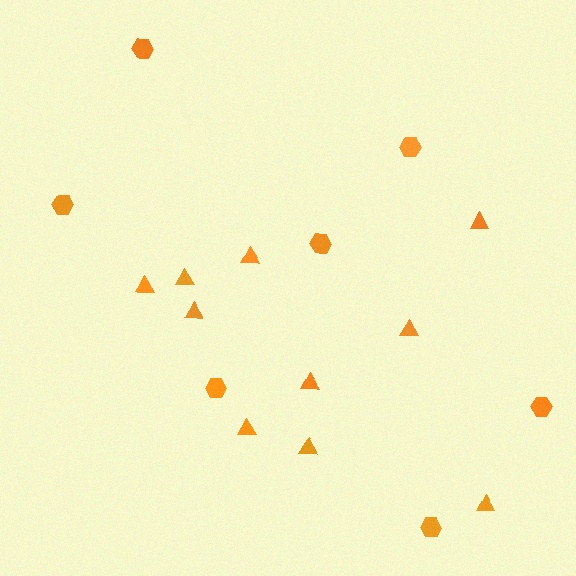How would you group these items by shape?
There are 2 groups: one group of triangles (10) and one group of hexagons (7).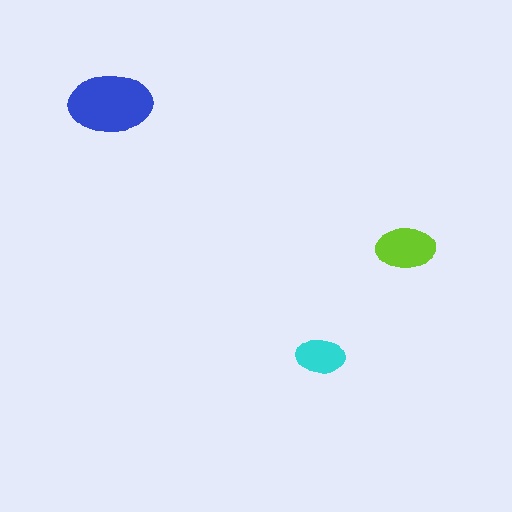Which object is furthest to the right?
The lime ellipse is rightmost.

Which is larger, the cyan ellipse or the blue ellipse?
The blue one.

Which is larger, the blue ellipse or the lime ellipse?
The blue one.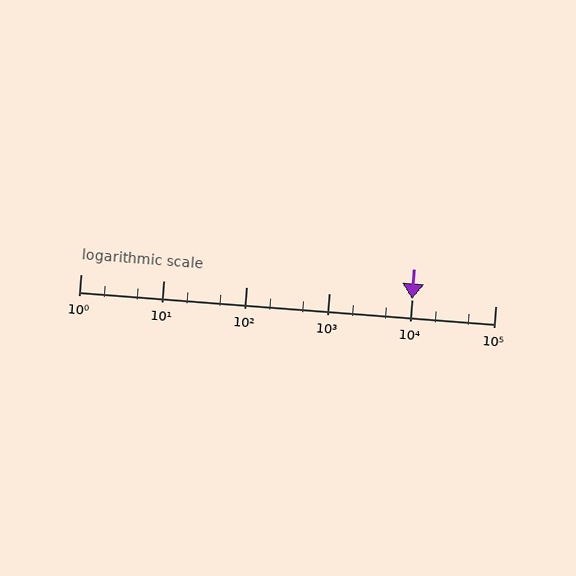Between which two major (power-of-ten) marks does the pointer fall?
The pointer is between 10000 and 100000.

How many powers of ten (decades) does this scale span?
The scale spans 5 decades, from 1 to 100000.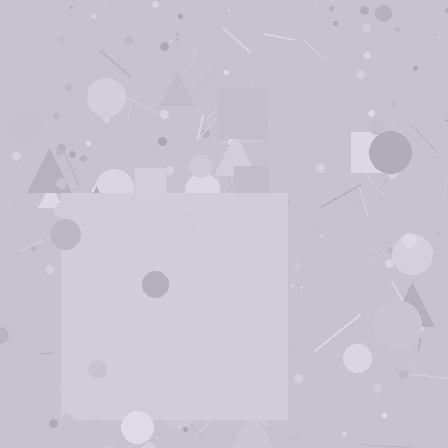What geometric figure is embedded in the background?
A square is embedded in the background.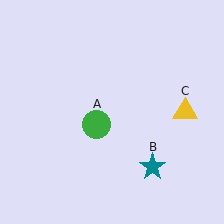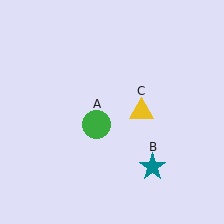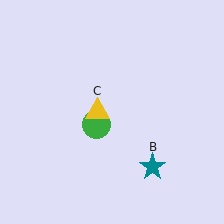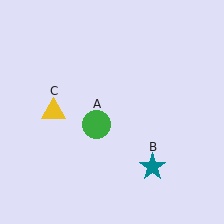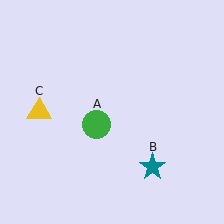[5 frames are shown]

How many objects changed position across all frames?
1 object changed position: yellow triangle (object C).